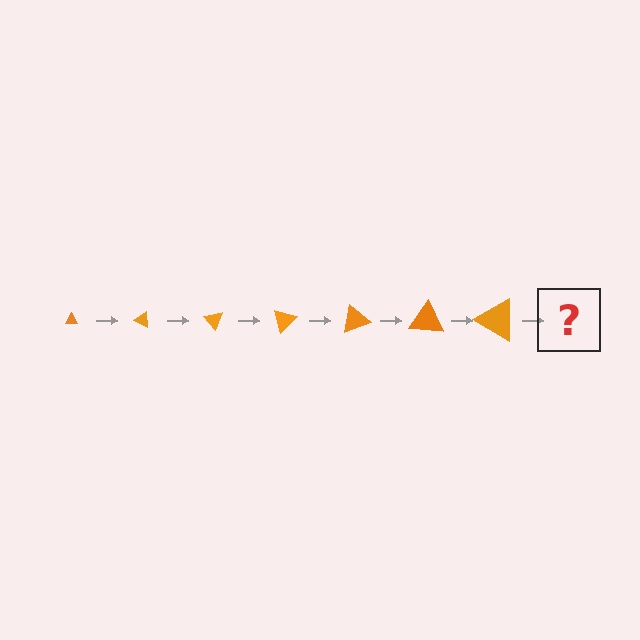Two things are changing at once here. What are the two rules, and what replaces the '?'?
The two rules are that the triangle grows larger each step and it rotates 25 degrees each step. The '?' should be a triangle, larger than the previous one and rotated 175 degrees from the start.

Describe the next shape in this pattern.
It should be a triangle, larger than the previous one and rotated 175 degrees from the start.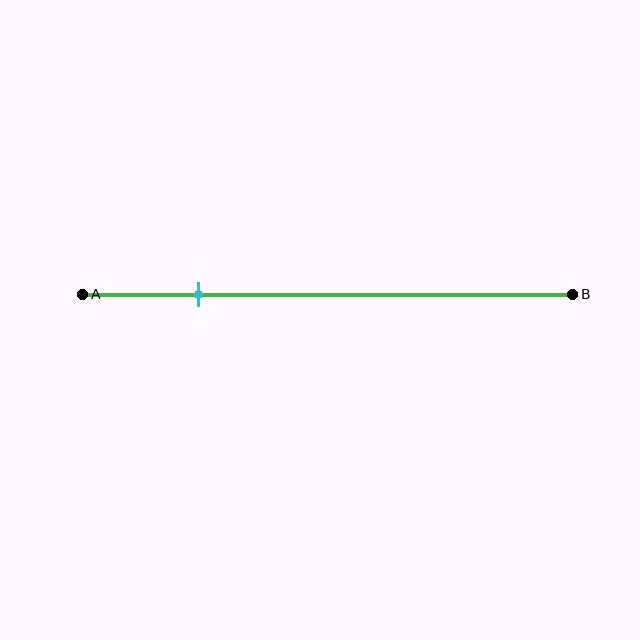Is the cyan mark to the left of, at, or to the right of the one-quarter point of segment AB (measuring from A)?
The cyan mark is approximately at the one-quarter point of segment AB.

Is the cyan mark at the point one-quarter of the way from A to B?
Yes, the mark is approximately at the one-quarter point.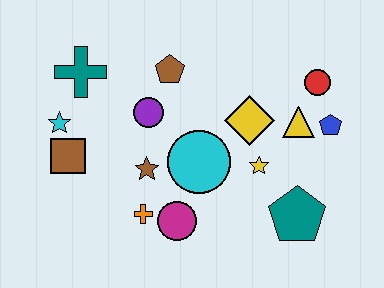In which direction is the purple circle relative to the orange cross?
The purple circle is above the orange cross.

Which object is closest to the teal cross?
The cyan star is closest to the teal cross.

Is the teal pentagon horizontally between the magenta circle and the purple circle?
No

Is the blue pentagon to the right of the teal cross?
Yes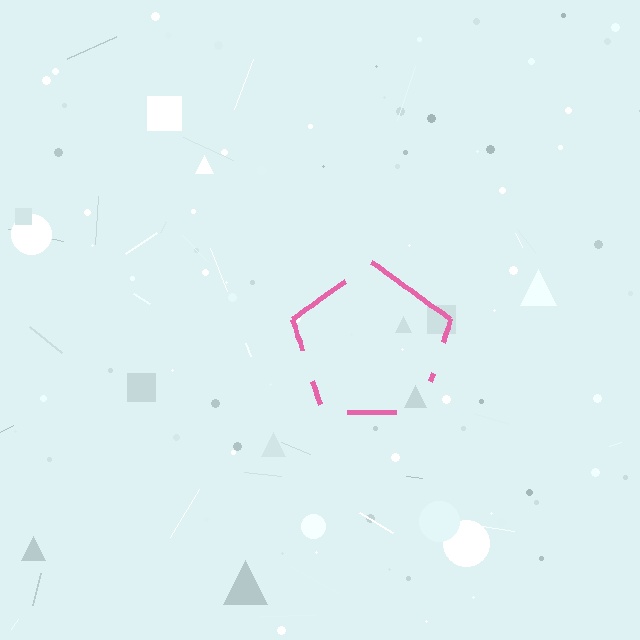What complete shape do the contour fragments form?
The contour fragments form a pentagon.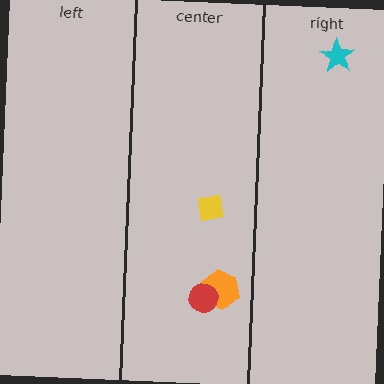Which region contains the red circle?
The center region.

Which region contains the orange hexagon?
The center region.